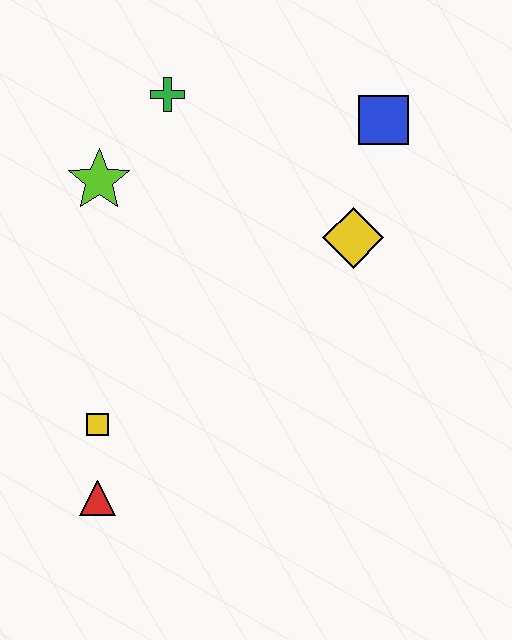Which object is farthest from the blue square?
The red triangle is farthest from the blue square.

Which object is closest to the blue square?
The yellow diamond is closest to the blue square.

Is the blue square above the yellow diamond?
Yes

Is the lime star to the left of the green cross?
Yes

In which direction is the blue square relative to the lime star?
The blue square is to the right of the lime star.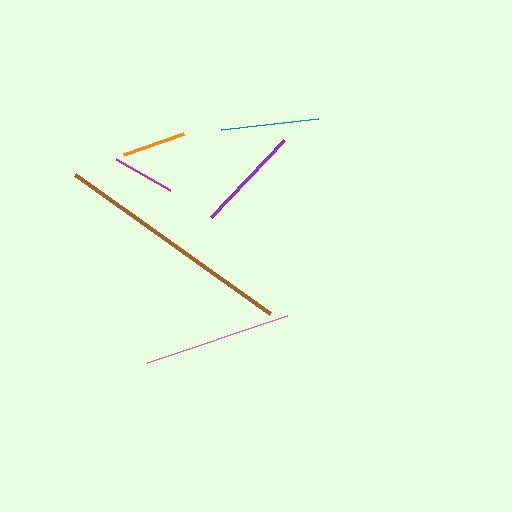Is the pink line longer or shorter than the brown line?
The brown line is longer than the pink line.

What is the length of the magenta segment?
The magenta segment is approximately 62 pixels long.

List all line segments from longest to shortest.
From longest to shortest: brown, pink, purple, teal, orange, magenta.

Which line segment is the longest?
The brown line is the longest at approximately 240 pixels.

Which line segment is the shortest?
The magenta line is the shortest at approximately 62 pixels.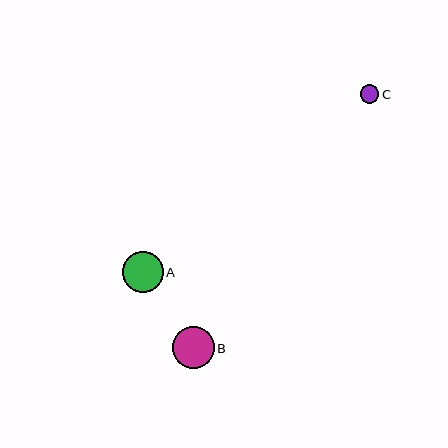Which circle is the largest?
Circle B is the largest with a size of approximately 42 pixels.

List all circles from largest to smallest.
From largest to smallest: B, A, C.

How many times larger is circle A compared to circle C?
Circle A is approximately 2.2 times the size of circle C.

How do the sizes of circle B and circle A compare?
Circle B and circle A are approximately the same size.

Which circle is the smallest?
Circle C is the smallest with a size of approximately 19 pixels.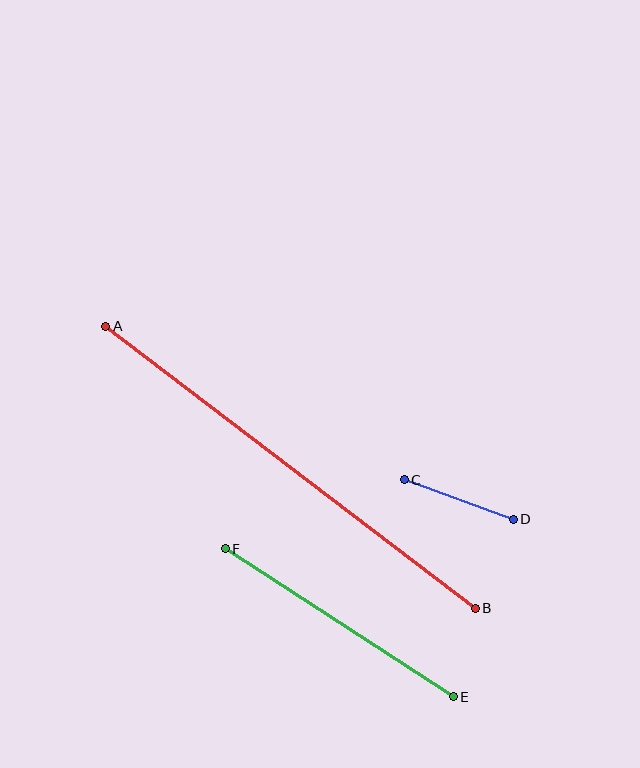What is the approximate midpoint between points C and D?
The midpoint is at approximately (459, 499) pixels.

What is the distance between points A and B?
The distance is approximately 465 pixels.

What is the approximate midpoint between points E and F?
The midpoint is at approximately (339, 623) pixels.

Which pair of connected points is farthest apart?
Points A and B are farthest apart.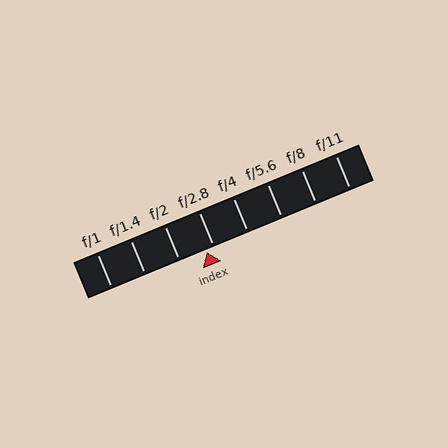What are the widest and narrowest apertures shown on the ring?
The widest aperture shown is f/1 and the narrowest is f/11.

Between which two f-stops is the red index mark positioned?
The index mark is between f/2 and f/2.8.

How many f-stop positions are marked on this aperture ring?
There are 8 f-stop positions marked.